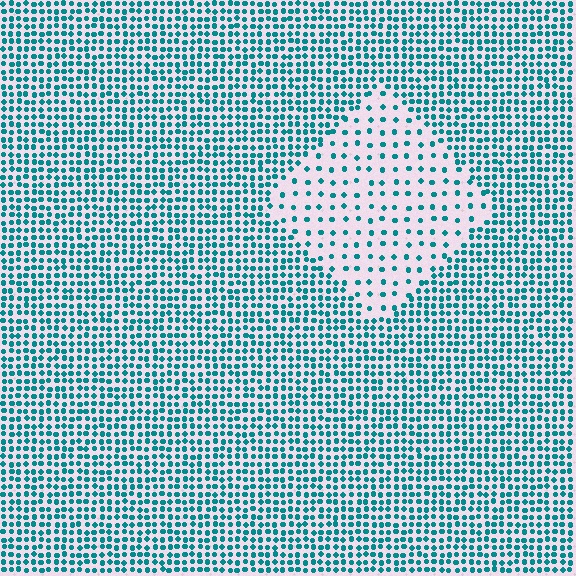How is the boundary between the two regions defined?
The boundary is defined by a change in element density (approximately 2.8x ratio). All elements are the same color, size, and shape.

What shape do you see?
I see a diamond.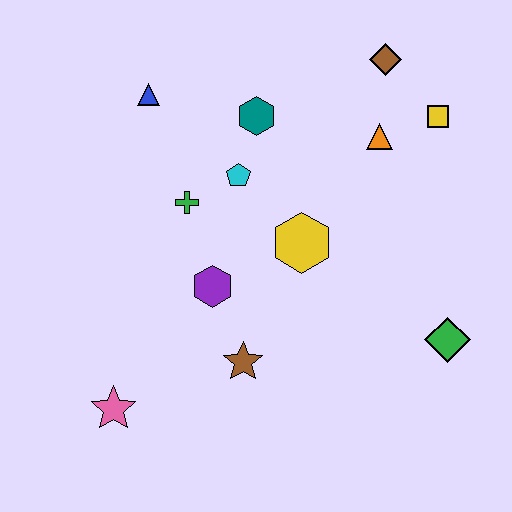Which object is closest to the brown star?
The purple hexagon is closest to the brown star.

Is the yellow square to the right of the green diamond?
No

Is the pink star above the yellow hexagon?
No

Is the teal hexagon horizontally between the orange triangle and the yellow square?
No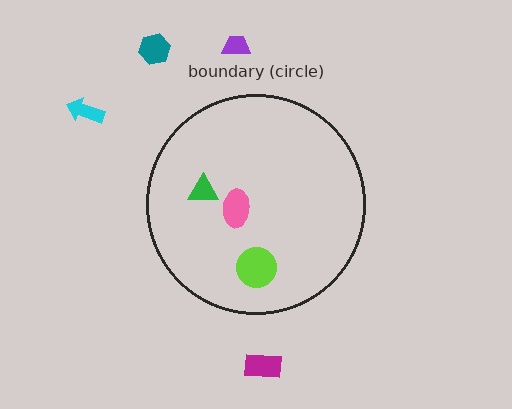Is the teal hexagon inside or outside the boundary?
Outside.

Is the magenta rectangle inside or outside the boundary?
Outside.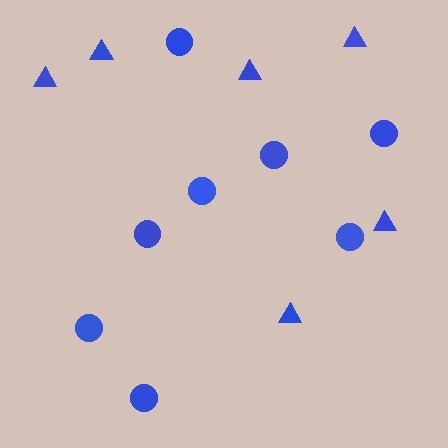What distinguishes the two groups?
There are 2 groups: one group of circles (8) and one group of triangles (6).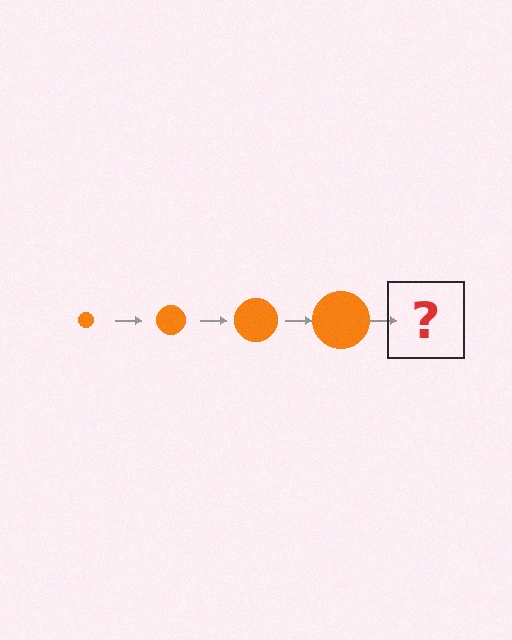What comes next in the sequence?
The next element should be an orange circle, larger than the previous one.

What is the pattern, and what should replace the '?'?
The pattern is that the circle gets progressively larger each step. The '?' should be an orange circle, larger than the previous one.